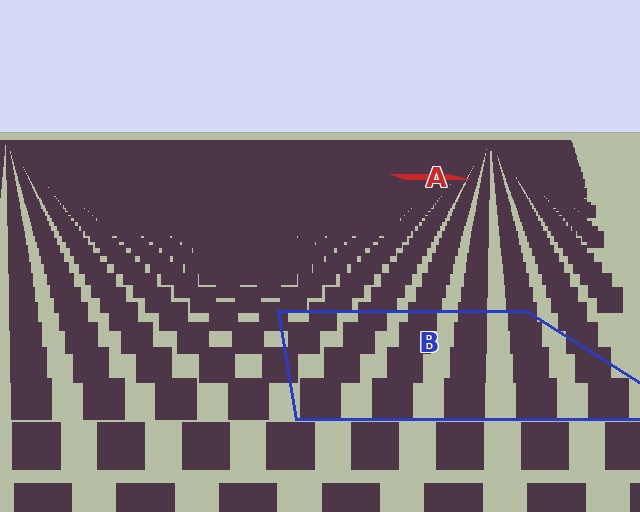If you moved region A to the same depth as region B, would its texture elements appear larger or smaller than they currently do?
They would appear larger. At a closer depth, the same texture elements are projected at a bigger on-screen size.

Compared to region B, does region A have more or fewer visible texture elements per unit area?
Region A has more texture elements per unit area — they are packed more densely because it is farther away.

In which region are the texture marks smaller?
The texture marks are smaller in region A, because it is farther away.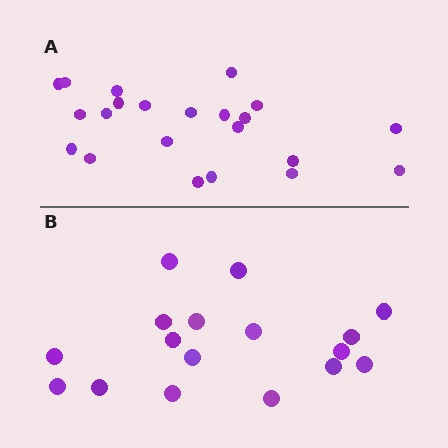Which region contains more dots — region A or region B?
Region A (the top region) has more dots.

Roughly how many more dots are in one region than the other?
Region A has about 5 more dots than region B.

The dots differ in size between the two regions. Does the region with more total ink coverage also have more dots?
No. Region B has more total ink coverage because its dots are larger, but region A actually contains more individual dots. Total area can be misleading — the number of items is what matters here.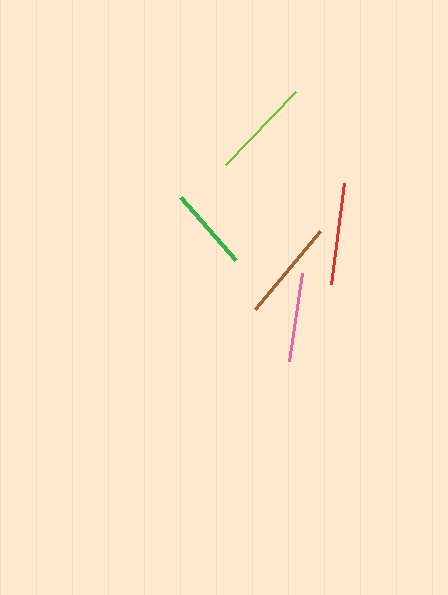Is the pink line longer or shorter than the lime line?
The lime line is longer than the pink line.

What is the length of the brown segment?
The brown segment is approximately 102 pixels long.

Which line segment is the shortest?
The green line is the shortest at approximately 84 pixels.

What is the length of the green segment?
The green segment is approximately 84 pixels long.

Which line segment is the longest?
The brown line is the longest at approximately 102 pixels.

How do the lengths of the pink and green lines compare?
The pink and green lines are approximately the same length.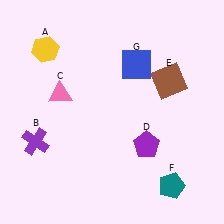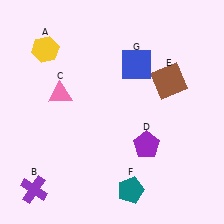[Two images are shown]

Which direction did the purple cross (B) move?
The purple cross (B) moved down.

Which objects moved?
The objects that moved are: the purple cross (B), the teal pentagon (F).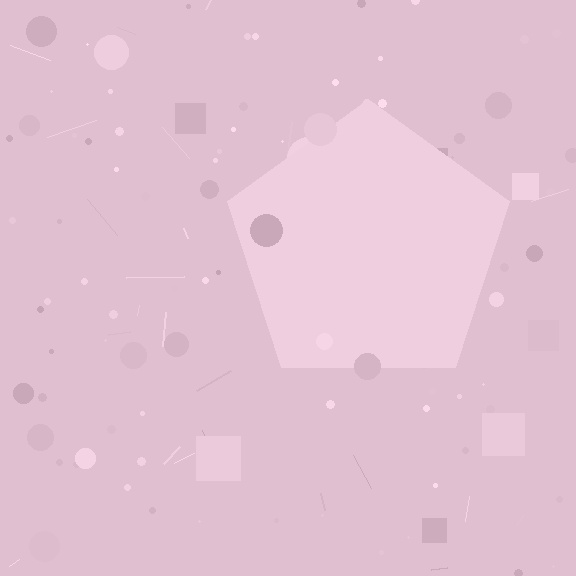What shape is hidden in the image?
A pentagon is hidden in the image.